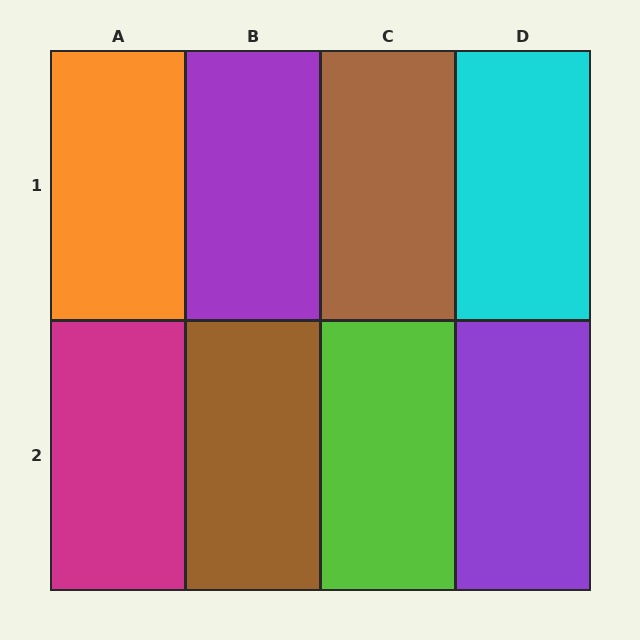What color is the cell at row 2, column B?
Brown.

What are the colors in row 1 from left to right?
Orange, purple, brown, cyan.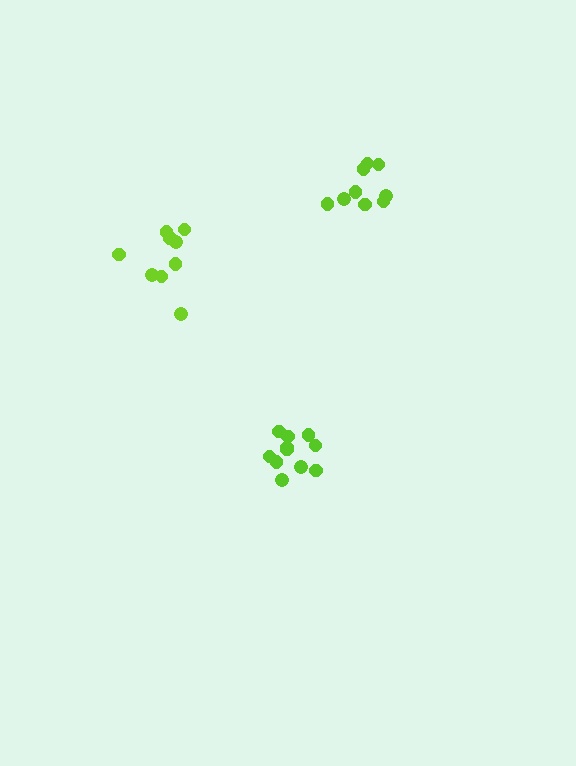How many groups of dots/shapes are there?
There are 3 groups.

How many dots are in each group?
Group 1: 9 dots, Group 2: 11 dots, Group 3: 11 dots (31 total).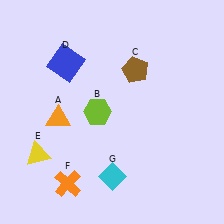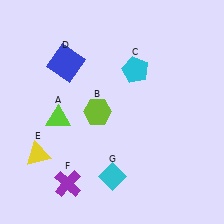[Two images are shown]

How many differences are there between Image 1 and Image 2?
There are 3 differences between the two images.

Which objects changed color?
A changed from orange to lime. C changed from brown to cyan. F changed from orange to purple.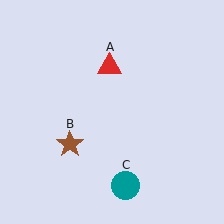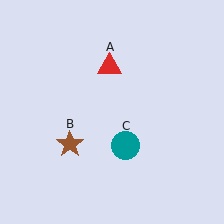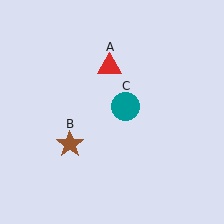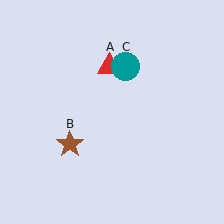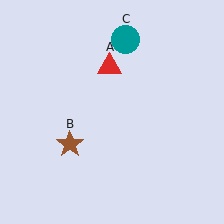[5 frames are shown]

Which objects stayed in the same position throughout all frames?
Red triangle (object A) and brown star (object B) remained stationary.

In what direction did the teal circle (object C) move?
The teal circle (object C) moved up.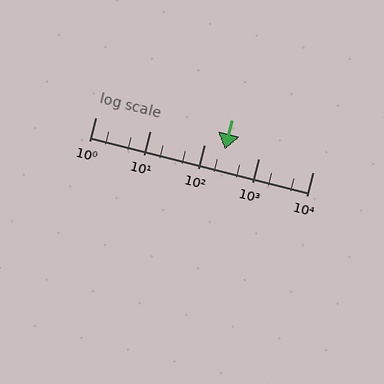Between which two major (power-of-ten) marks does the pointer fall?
The pointer is between 100 and 1000.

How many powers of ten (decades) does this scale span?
The scale spans 4 decades, from 1 to 10000.